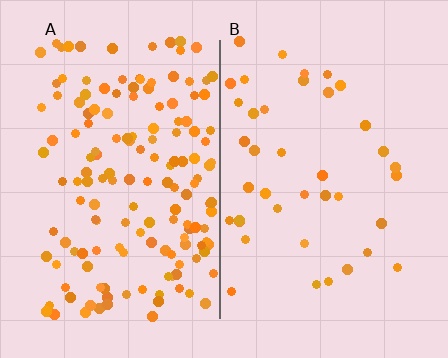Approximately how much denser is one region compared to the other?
Approximately 3.9× — region A over region B.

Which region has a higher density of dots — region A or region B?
A (the left).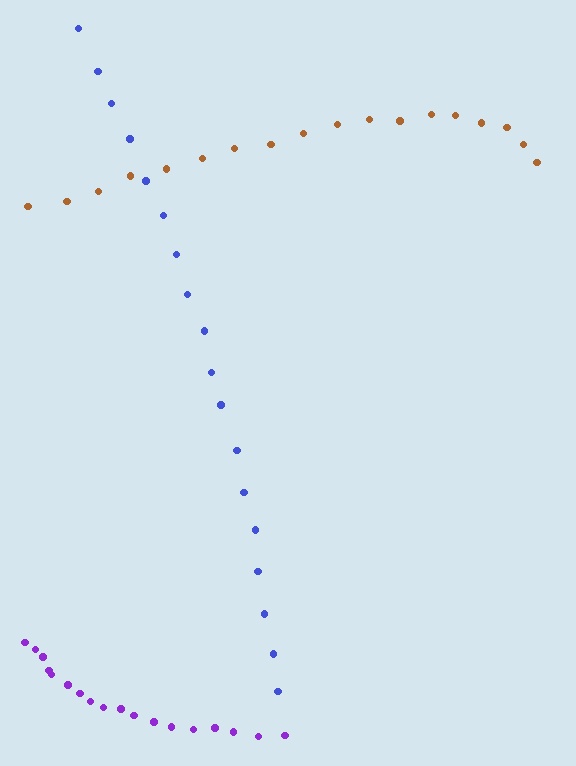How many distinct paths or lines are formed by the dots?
There are 3 distinct paths.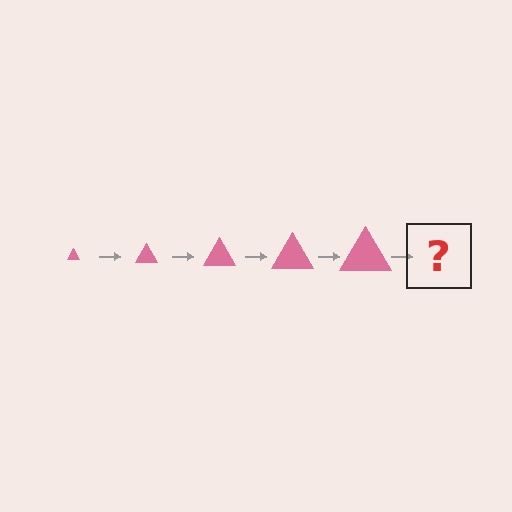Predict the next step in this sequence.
The next step is a pink triangle, larger than the previous one.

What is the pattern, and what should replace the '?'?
The pattern is that the triangle gets progressively larger each step. The '?' should be a pink triangle, larger than the previous one.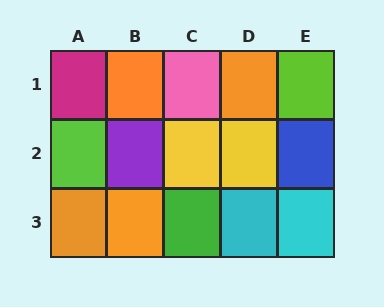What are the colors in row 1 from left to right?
Magenta, orange, pink, orange, lime.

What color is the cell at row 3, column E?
Cyan.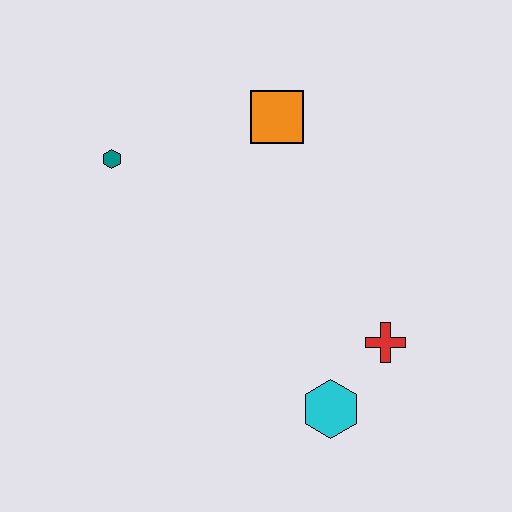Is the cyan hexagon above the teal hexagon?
No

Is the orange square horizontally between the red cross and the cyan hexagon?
No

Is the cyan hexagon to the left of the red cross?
Yes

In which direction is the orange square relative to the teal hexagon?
The orange square is to the right of the teal hexagon.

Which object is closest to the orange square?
The teal hexagon is closest to the orange square.